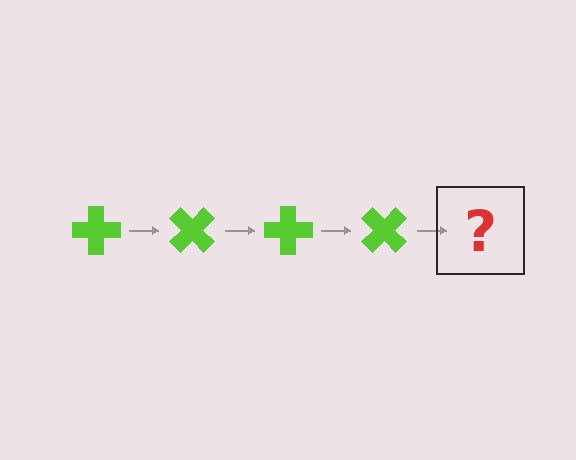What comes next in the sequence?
The next element should be a lime cross rotated 180 degrees.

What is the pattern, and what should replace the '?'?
The pattern is that the cross rotates 45 degrees each step. The '?' should be a lime cross rotated 180 degrees.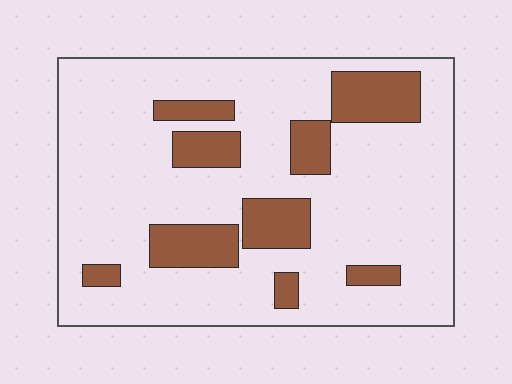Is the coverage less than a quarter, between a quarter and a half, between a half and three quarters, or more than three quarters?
Less than a quarter.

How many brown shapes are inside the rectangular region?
9.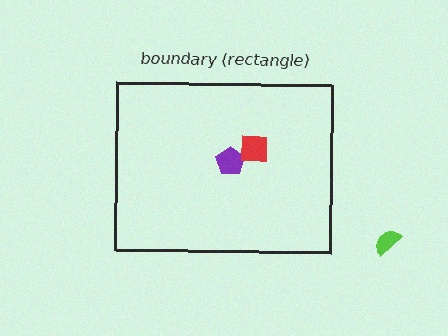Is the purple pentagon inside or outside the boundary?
Inside.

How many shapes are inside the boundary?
2 inside, 1 outside.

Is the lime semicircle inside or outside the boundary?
Outside.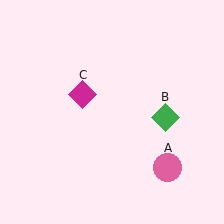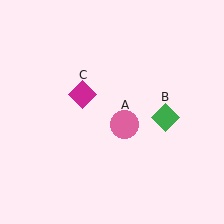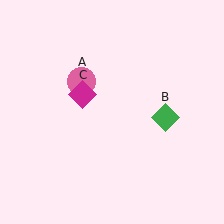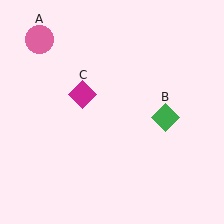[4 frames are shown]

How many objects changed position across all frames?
1 object changed position: pink circle (object A).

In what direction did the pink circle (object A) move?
The pink circle (object A) moved up and to the left.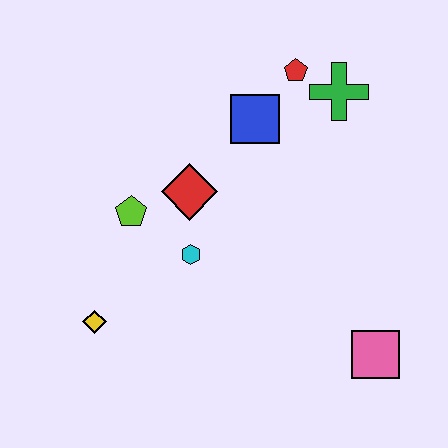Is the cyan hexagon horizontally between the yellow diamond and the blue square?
Yes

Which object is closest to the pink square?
The cyan hexagon is closest to the pink square.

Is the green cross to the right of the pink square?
No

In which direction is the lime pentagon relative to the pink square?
The lime pentagon is to the left of the pink square.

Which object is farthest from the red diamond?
The pink square is farthest from the red diamond.